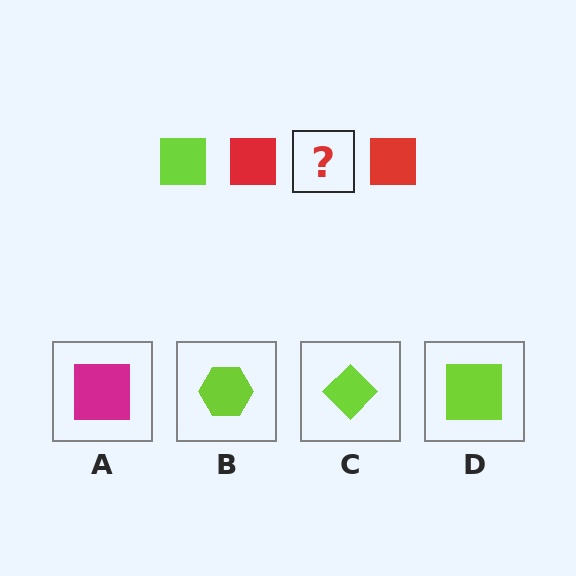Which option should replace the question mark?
Option D.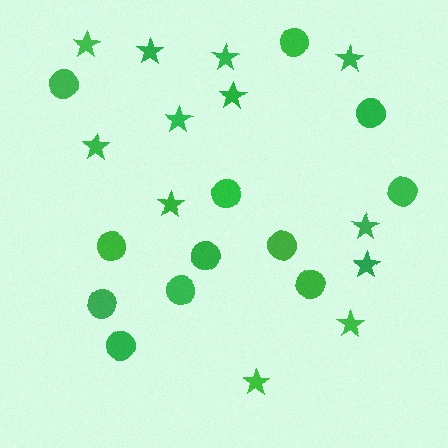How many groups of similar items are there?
There are 2 groups: one group of circles (12) and one group of stars (12).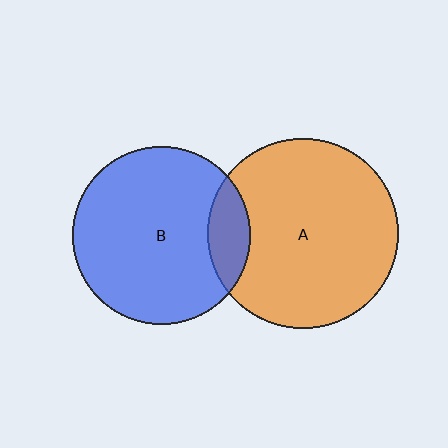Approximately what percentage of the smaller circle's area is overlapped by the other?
Approximately 15%.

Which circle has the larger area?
Circle A (orange).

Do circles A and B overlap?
Yes.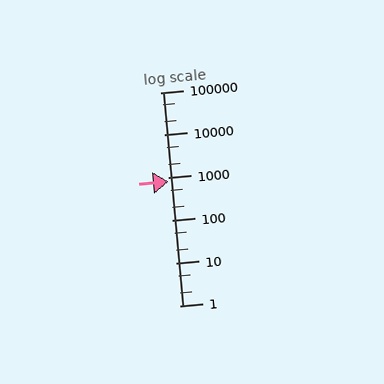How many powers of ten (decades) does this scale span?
The scale spans 5 decades, from 1 to 100000.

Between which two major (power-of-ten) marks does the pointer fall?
The pointer is between 100 and 1000.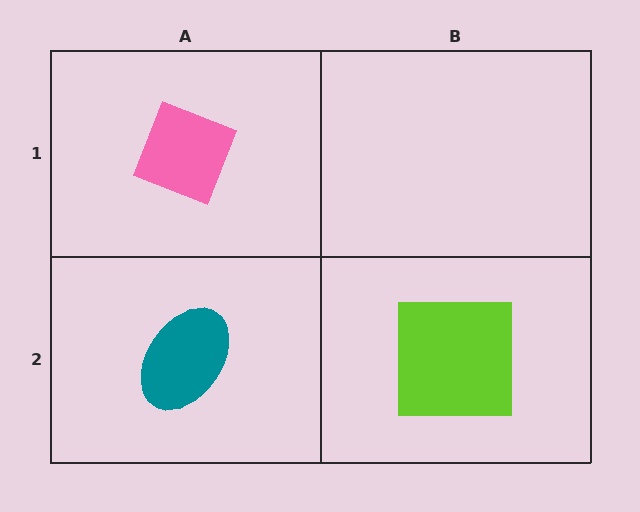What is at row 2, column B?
A lime square.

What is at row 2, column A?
A teal ellipse.